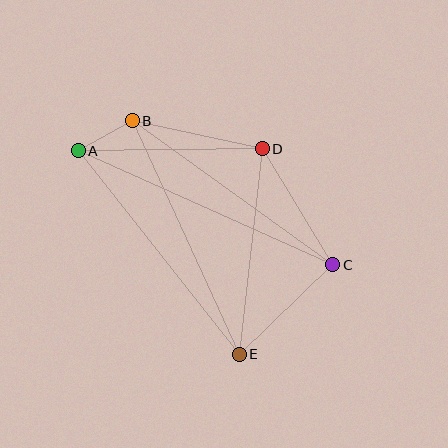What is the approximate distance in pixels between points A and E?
The distance between A and E is approximately 260 pixels.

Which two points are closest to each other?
Points A and B are closest to each other.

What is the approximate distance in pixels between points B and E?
The distance between B and E is approximately 257 pixels.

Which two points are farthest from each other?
Points A and C are farthest from each other.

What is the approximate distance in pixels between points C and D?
The distance between C and D is approximately 136 pixels.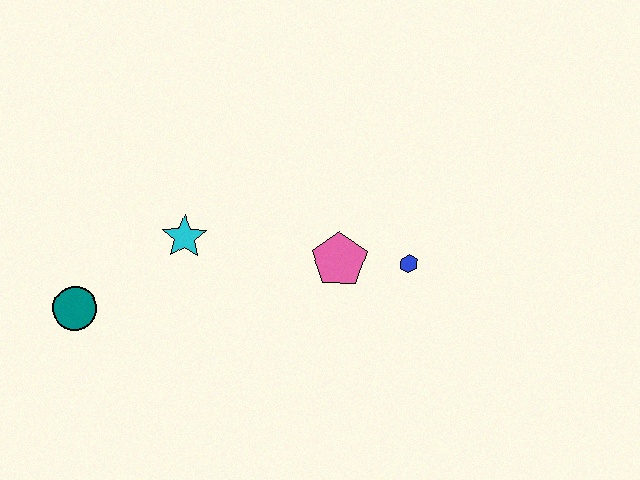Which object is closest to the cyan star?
The teal circle is closest to the cyan star.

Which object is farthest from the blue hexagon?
The teal circle is farthest from the blue hexagon.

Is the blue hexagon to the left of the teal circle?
No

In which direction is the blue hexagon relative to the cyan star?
The blue hexagon is to the right of the cyan star.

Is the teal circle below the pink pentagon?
Yes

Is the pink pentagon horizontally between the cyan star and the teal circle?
No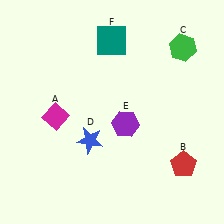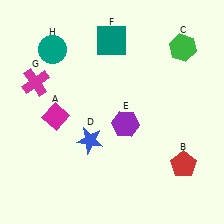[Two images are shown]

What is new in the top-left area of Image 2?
A magenta cross (G) was added in the top-left area of Image 2.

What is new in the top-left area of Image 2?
A teal circle (H) was added in the top-left area of Image 2.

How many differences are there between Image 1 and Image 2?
There are 2 differences between the two images.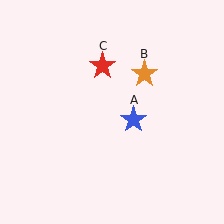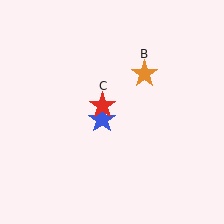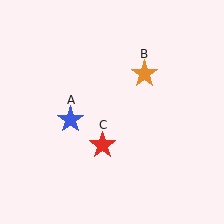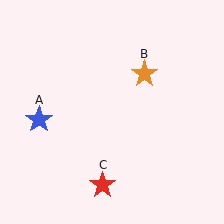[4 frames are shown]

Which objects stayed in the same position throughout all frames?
Orange star (object B) remained stationary.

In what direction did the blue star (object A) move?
The blue star (object A) moved left.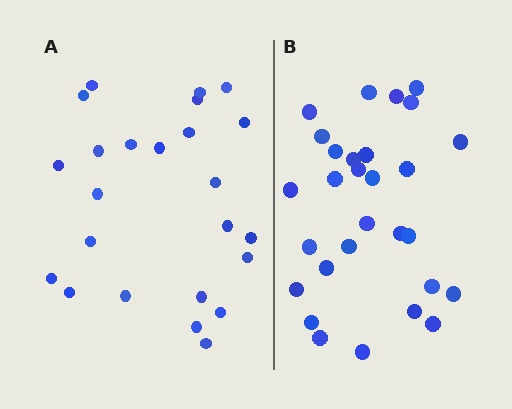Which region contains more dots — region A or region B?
Region B (the right region) has more dots.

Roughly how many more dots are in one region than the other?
Region B has about 5 more dots than region A.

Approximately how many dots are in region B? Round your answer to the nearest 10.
About 30 dots. (The exact count is 29, which rounds to 30.)